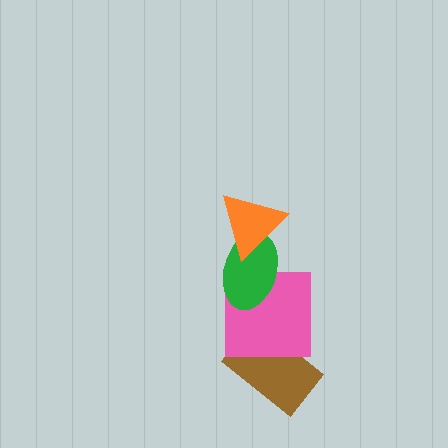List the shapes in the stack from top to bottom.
From top to bottom: the orange triangle, the green ellipse, the pink square, the brown rectangle.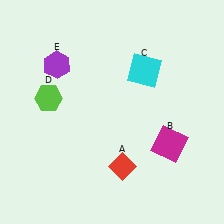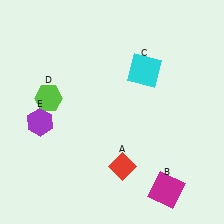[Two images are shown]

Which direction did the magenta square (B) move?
The magenta square (B) moved down.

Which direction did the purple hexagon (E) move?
The purple hexagon (E) moved down.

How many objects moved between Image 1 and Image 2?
2 objects moved between the two images.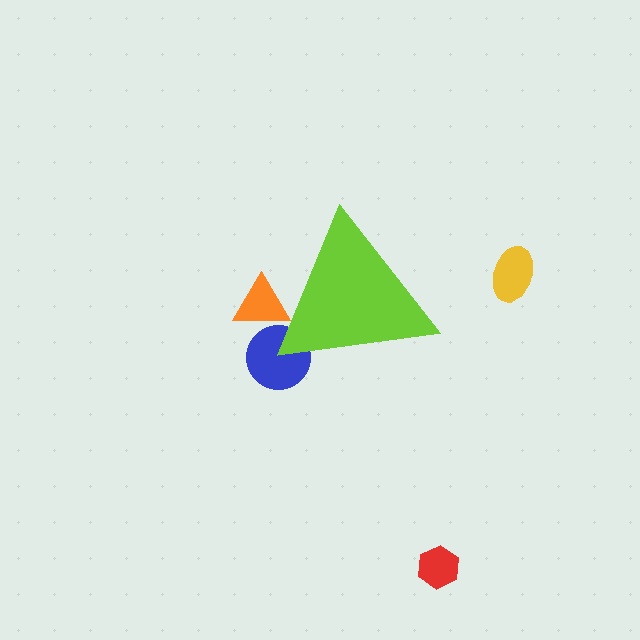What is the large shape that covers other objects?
A lime triangle.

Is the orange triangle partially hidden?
Yes, the orange triangle is partially hidden behind the lime triangle.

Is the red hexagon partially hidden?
No, the red hexagon is fully visible.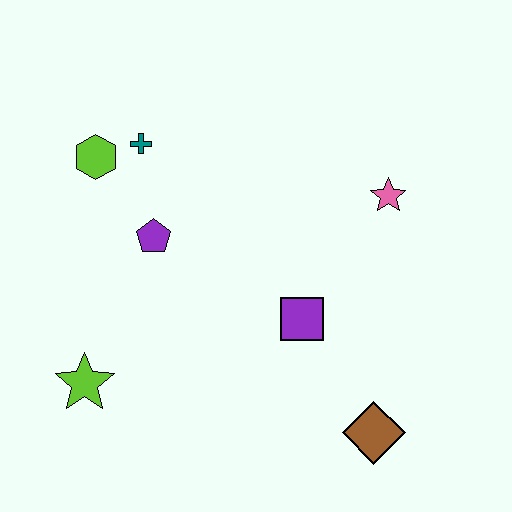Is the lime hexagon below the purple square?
No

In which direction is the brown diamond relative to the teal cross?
The brown diamond is below the teal cross.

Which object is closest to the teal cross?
The lime hexagon is closest to the teal cross.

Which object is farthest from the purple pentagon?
The brown diamond is farthest from the purple pentagon.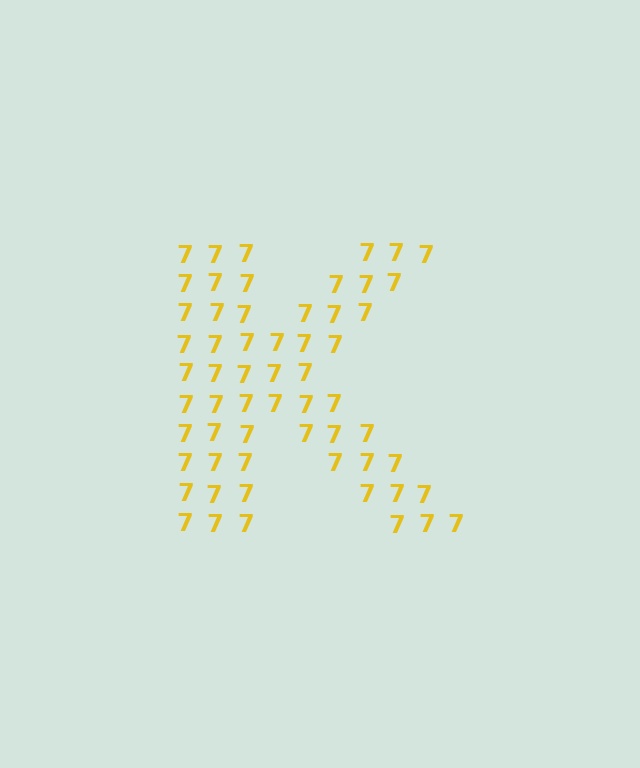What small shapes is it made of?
It is made of small digit 7's.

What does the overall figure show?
The overall figure shows the letter K.